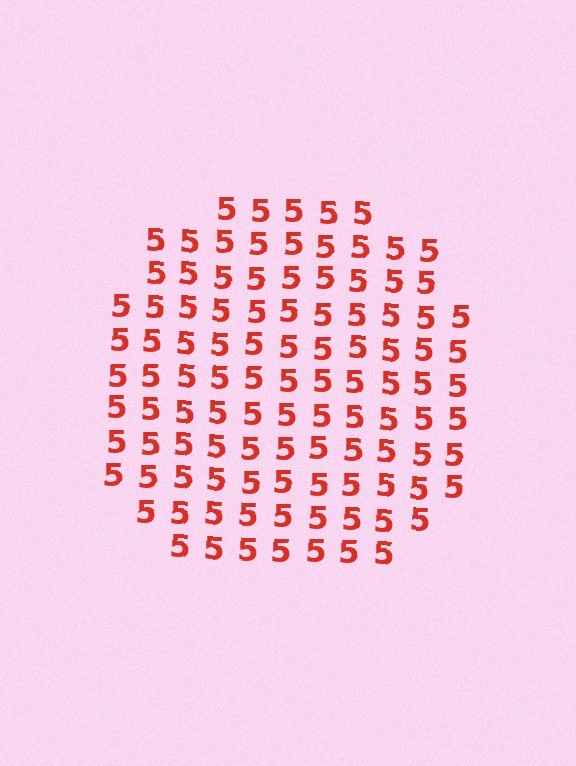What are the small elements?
The small elements are digit 5's.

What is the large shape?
The large shape is a circle.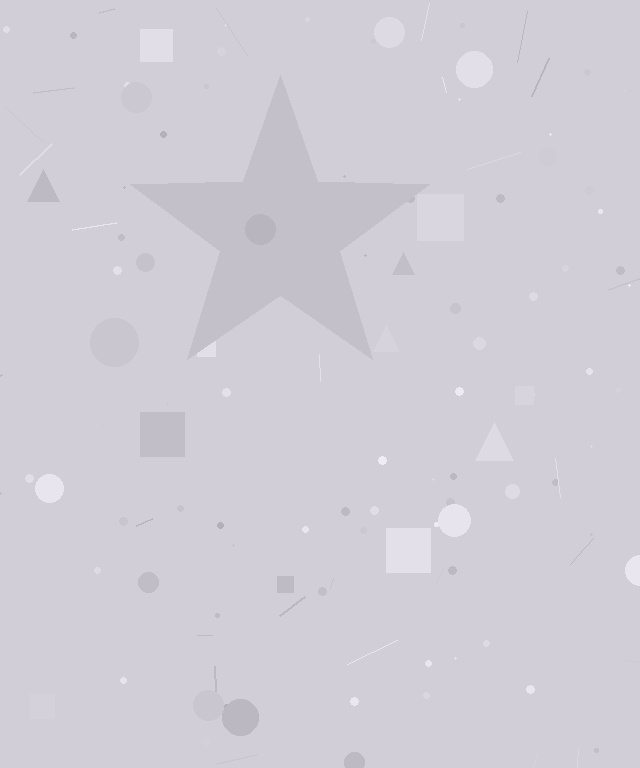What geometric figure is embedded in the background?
A star is embedded in the background.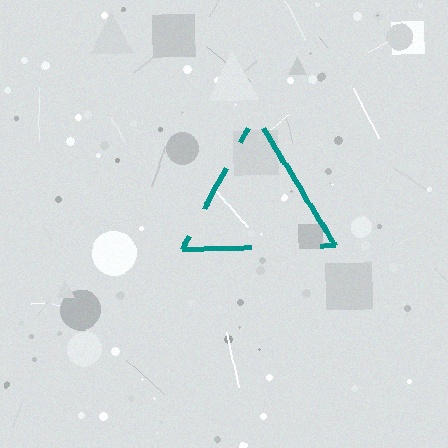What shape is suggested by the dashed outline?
The dashed outline suggests a triangle.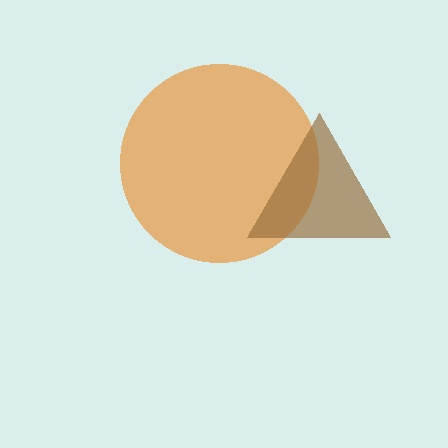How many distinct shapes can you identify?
There are 2 distinct shapes: an orange circle, a brown triangle.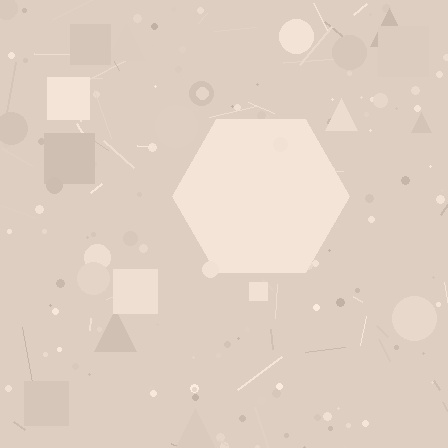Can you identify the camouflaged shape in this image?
The camouflaged shape is a hexagon.